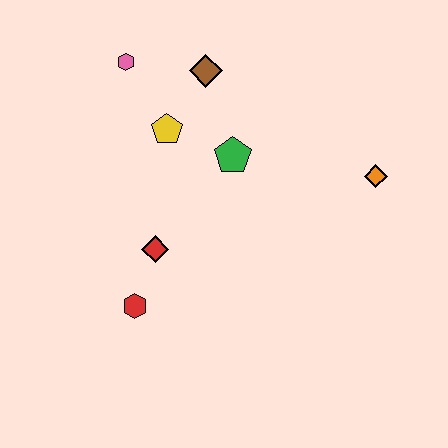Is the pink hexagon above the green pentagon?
Yes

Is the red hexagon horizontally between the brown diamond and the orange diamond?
No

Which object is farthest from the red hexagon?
The orange diamond is farthest from the red hexagon.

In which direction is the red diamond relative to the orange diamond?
The red diamond is to the left of the orange diamond.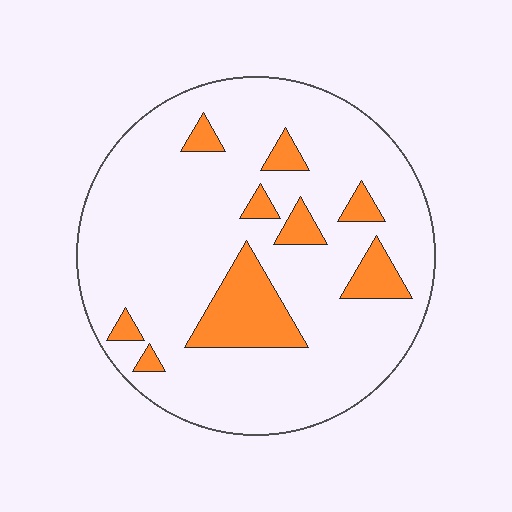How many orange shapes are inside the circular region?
9.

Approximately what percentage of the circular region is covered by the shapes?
Approximately 15%.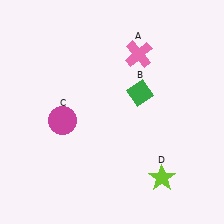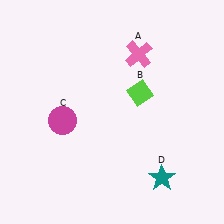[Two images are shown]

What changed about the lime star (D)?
In Image 1, D is lime. In Image 2, it changed to teal.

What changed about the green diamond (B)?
In Image 1, B is green. In Image 2, it changed to lime.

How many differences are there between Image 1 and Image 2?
There are 2 differences between the two images.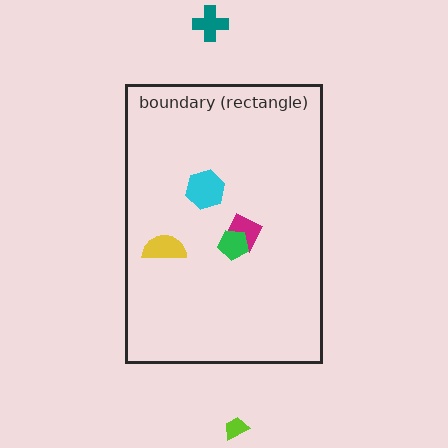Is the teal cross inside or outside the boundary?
Outside.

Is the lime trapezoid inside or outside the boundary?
Outside.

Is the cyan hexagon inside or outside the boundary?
Inside.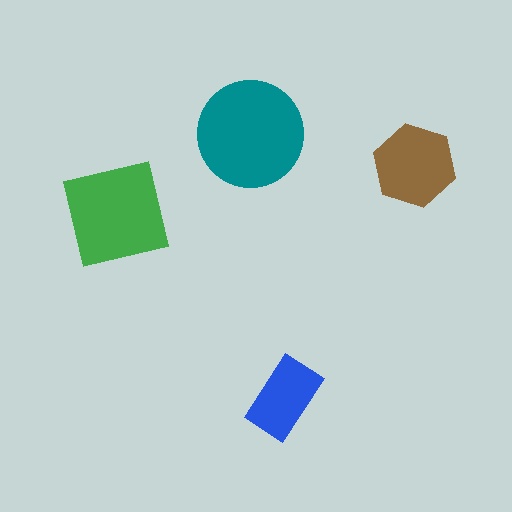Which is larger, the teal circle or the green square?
The teal circle.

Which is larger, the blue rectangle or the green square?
The green square.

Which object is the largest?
The teal circle.